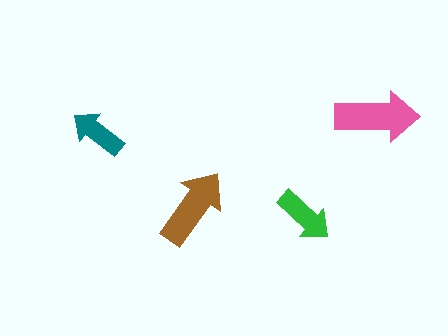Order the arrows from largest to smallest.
the pink one, the brown one, the green one, the teal one.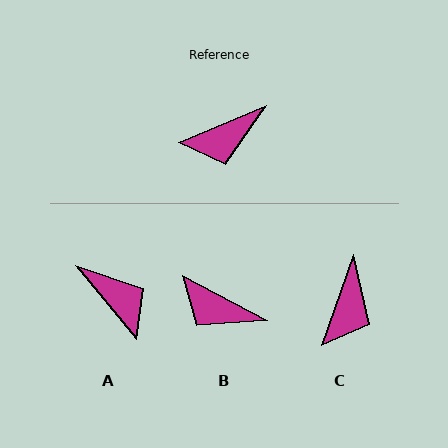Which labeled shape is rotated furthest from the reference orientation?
A, about 107 degrees away.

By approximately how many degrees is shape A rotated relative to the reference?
Approximately 107 degrees counter-clockwise.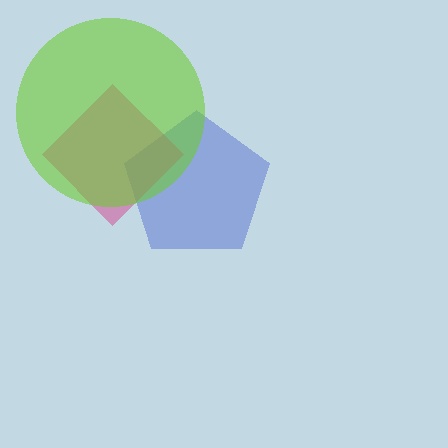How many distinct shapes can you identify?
There are 3 distinct shapes: a blue pentagon, a magenta diamond, a lime circle.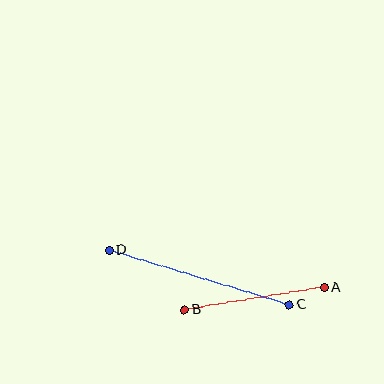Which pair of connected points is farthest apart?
Points C and D are farthest apart.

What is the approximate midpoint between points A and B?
The midpoint is at approximately (254, 298) pixels.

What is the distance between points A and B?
The distance is approximately 142 pixels.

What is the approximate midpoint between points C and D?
The midpoint is at approximately (199, 277) pixels.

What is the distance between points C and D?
The distance is approximately 188 pixels.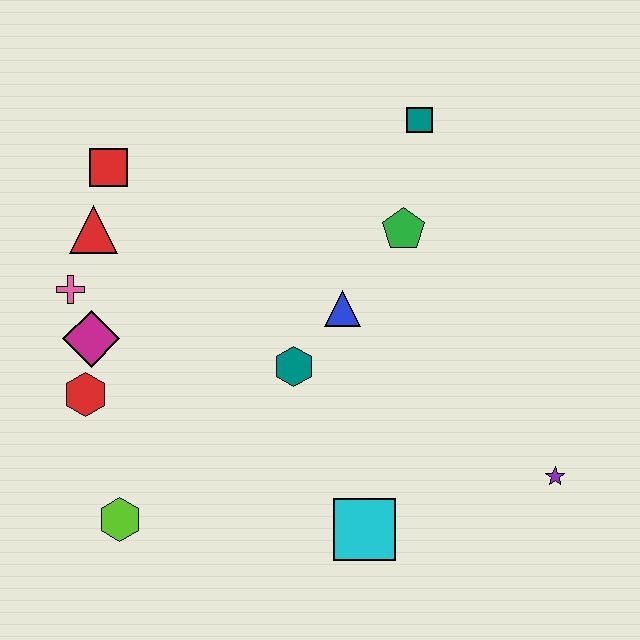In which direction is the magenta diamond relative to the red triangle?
The magenta diamond is below the red triangle.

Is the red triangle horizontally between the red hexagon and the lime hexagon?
Yes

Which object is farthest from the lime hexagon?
The teal square is farthest from the lime hexagon.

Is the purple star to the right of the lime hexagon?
Yes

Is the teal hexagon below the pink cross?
Yes